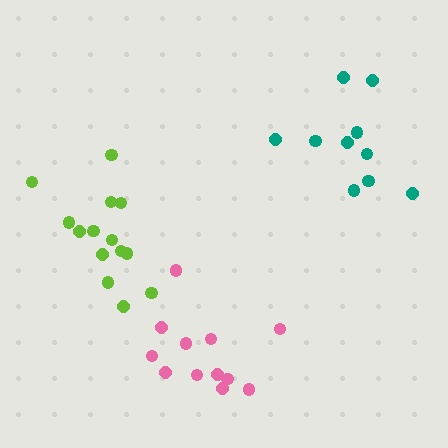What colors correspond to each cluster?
The clusters are colored: pink, lime, teal.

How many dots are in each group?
Group 1: 12 dots, Group 2: 14 dots, Group 3: 10 dots (36 total).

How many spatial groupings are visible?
There are 3 spatial groupings.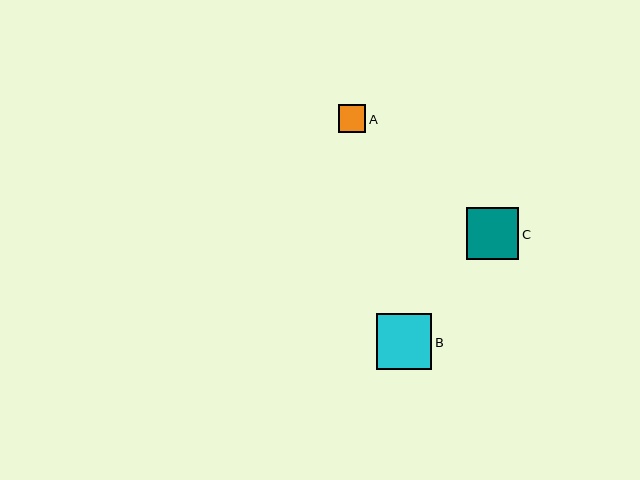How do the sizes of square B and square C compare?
Square B and square C are approximately the same size.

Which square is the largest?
Square B is the largest with a size of approximately 56 pixels.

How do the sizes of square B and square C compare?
Square B and square C are approximately the same size.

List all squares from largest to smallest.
From largest to smallest: B, C, A.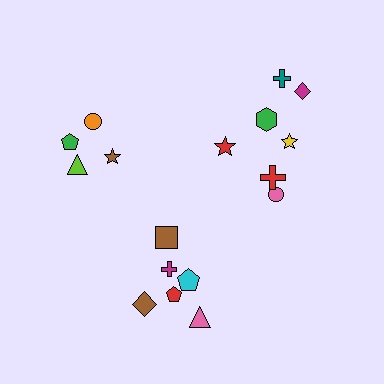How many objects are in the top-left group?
There are 4 objects.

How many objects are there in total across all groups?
There are 17 objects.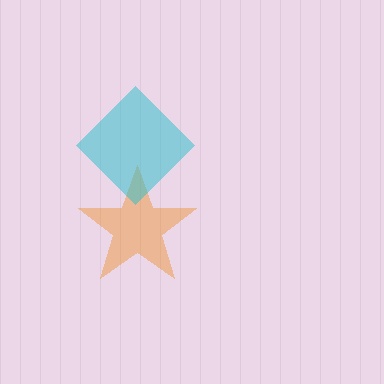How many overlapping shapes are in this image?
There are 2 overlapping shapes in the image.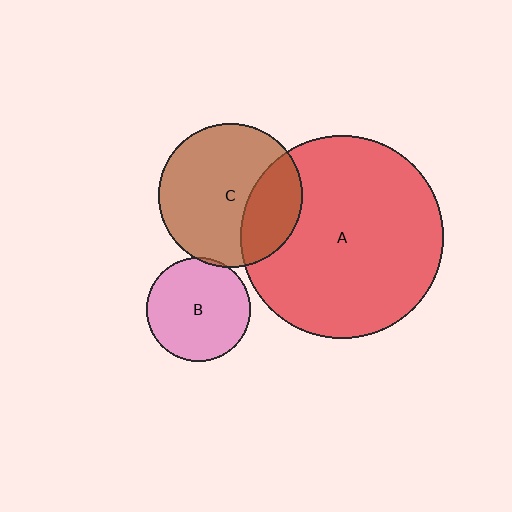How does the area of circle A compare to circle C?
Approximately 2.0 times.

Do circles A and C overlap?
Yes.